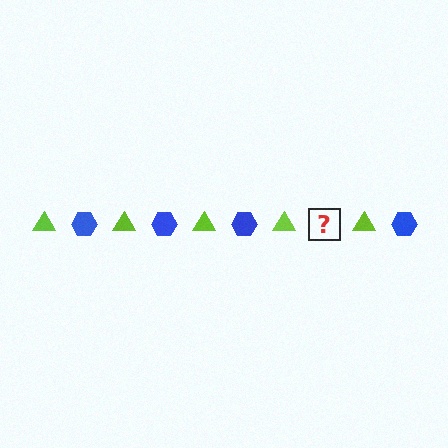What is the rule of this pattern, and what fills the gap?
The rule is that the pattern alternates between lime triangle and blue hexagon. The gap should be filled with a blue hexagon.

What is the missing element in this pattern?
The missing element is a blue hexagon.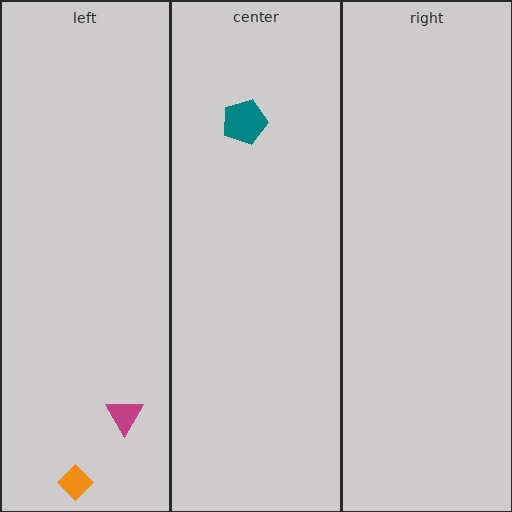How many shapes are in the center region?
1.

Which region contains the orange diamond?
The left region.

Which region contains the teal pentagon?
The center region.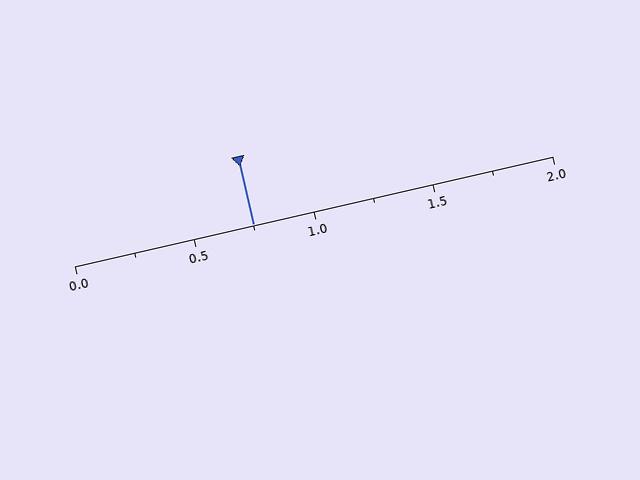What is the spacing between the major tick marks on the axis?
The major ticks are spaced 0.5 apart.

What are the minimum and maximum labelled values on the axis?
The axis runs from 0.0 to 2.0.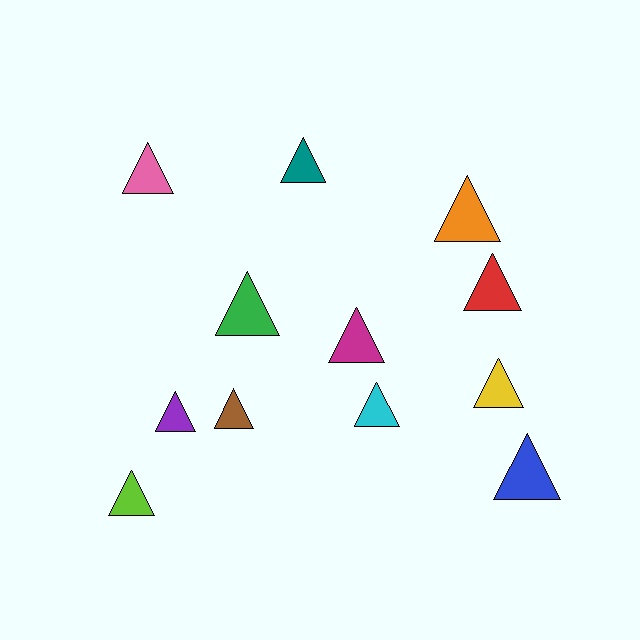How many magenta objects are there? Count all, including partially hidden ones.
There is 1 magenta object.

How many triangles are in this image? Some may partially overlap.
There are 12 triangles.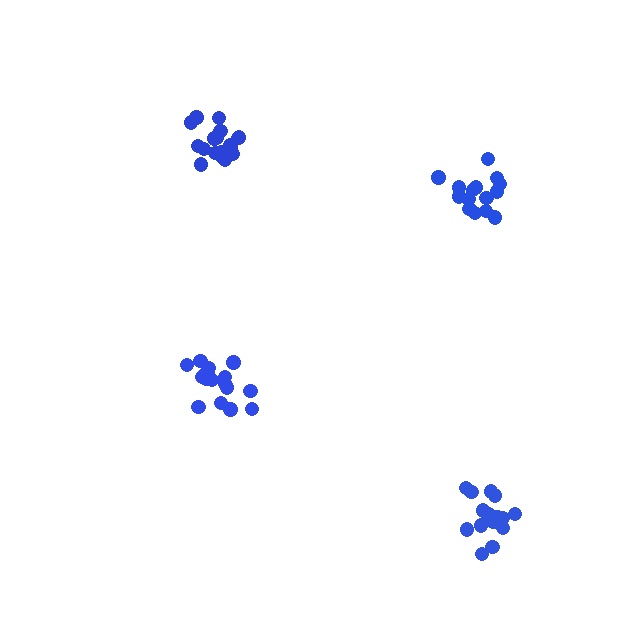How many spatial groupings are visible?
There are 4 spatial groupings.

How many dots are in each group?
Group 1: 19 dots, Group 2: 16 dots, Group 3: 19 dots, Group 4: 15 dots (69 total).